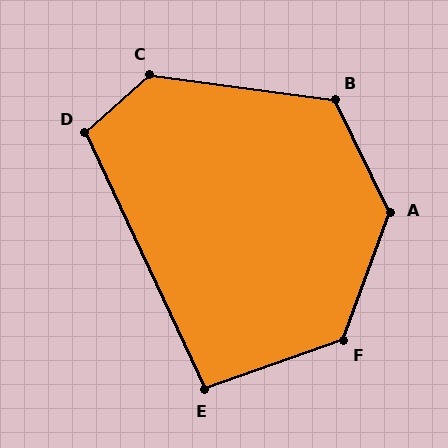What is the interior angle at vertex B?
Approximately 124 degrees (obtuse).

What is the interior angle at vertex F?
Approximately 130 degrees (obtuse).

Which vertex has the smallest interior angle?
E, at approximately 95 degrees.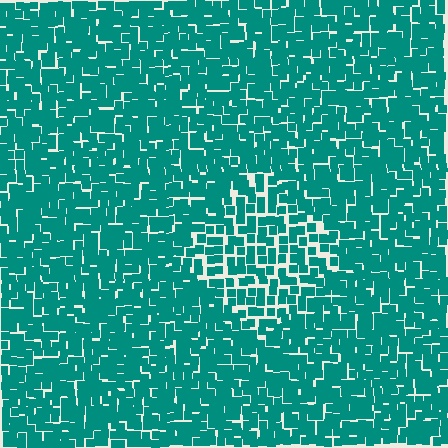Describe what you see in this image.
The image contains small teal elements arranged at two different densities. A diamond-shaped region is visible where the elements are less densely packed than the surrounding area.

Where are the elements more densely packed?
The elements are more densely packed outside the diamond boundary.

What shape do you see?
I see a diamond.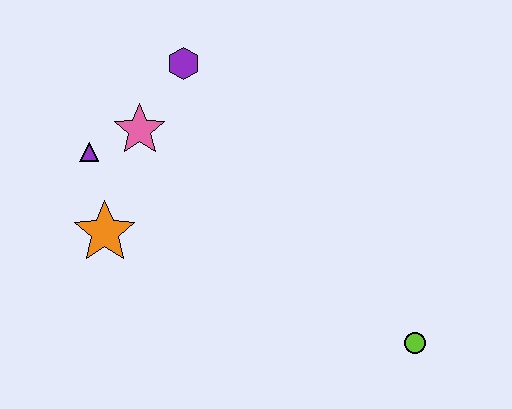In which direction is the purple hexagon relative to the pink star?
The purple hexagon is above the pink star.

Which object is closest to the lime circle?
The orange star is closest to the lime circle.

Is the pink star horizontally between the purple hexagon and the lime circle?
No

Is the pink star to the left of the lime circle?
Yes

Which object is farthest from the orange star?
The lime circle is farthest from the orange star.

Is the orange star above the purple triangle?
No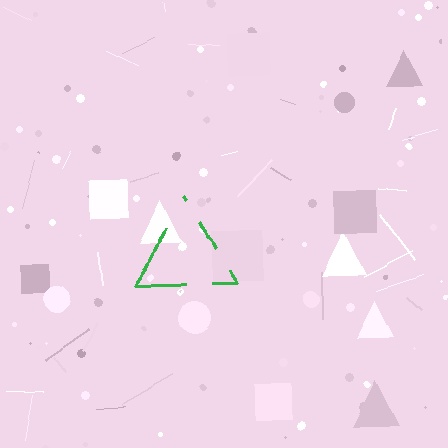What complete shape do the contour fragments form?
The contour fragments form a triangle.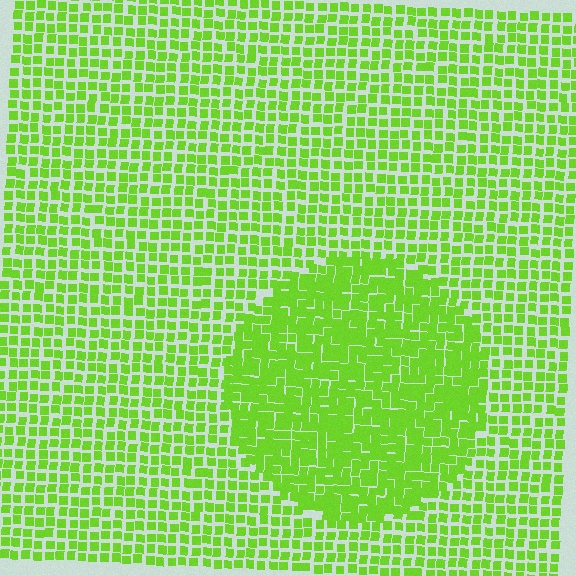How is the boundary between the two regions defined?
The boundary is defined by a change in element density (approximately 1.6x ratio). All elements are the same color, size, and shape.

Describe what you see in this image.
The image contains small lime elements arranged at two different densities. A circle-shaped region is visible where the elements are more densely packed than the surrounding area.